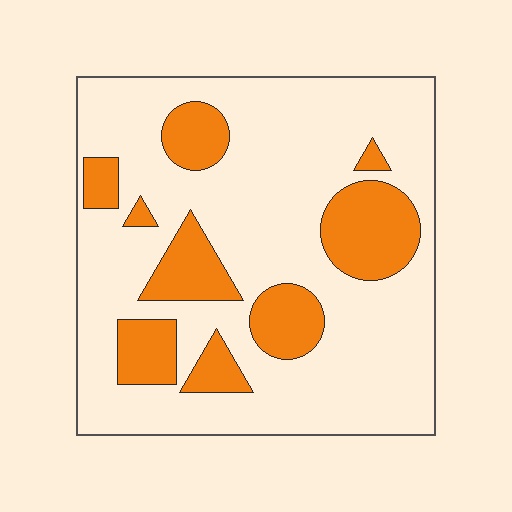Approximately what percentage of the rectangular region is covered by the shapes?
Approximately 25%.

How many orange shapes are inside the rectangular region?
9.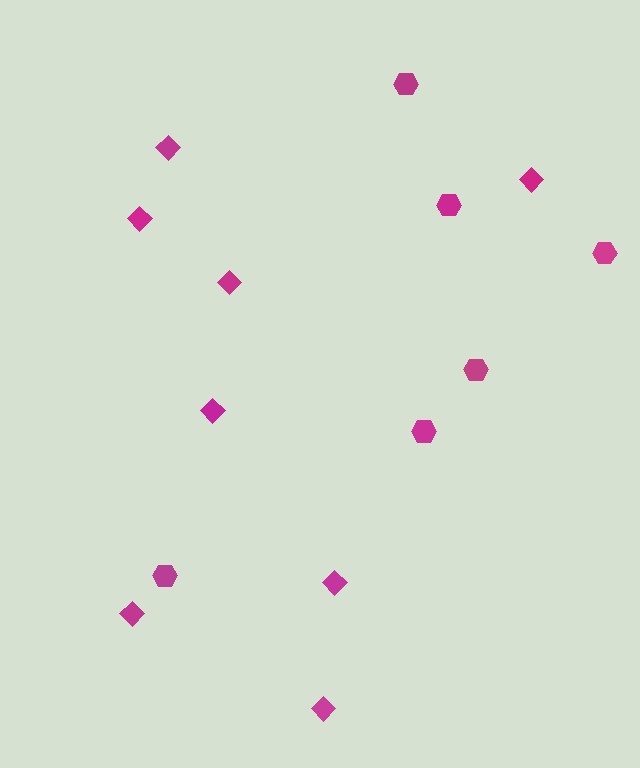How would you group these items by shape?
There are 2 groups: one group of hexagons (6) and one group of diamonds (8).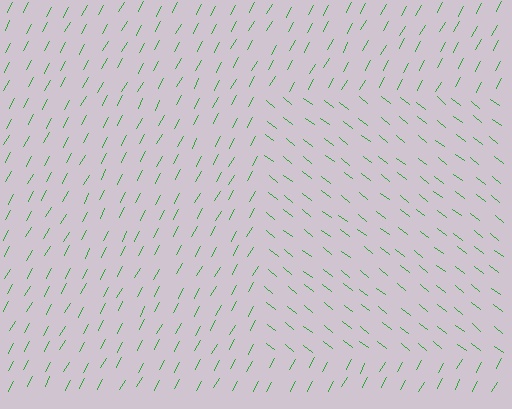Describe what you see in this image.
The image is filled with small green line segments. A rectangle region in the image has lines oriented differently from the surrounding lines, creating a visible texture boundary.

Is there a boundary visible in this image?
Yes, there is a texture boundary formed by a change in line orientation.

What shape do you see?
I see a rectangle.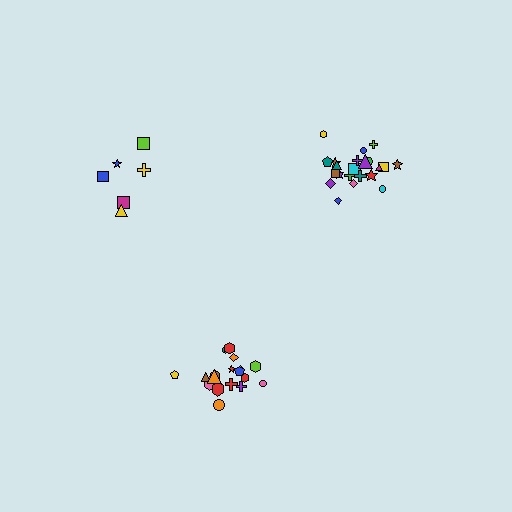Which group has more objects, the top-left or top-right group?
The top-right group.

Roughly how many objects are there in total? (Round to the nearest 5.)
Roughly 45 objects in total.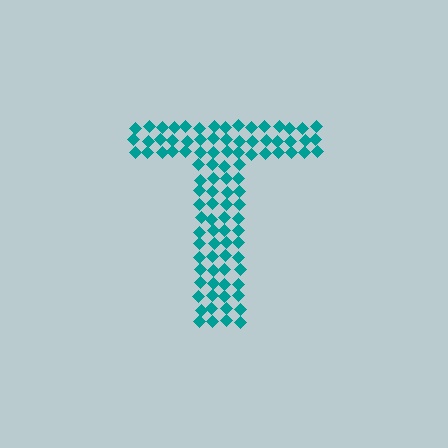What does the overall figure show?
The overall figure shows the letter T.